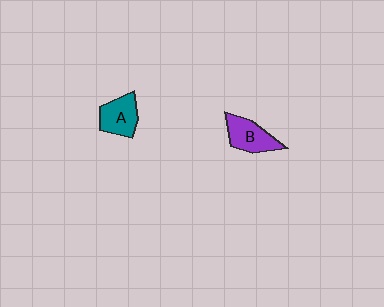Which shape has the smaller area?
Shape A (teal).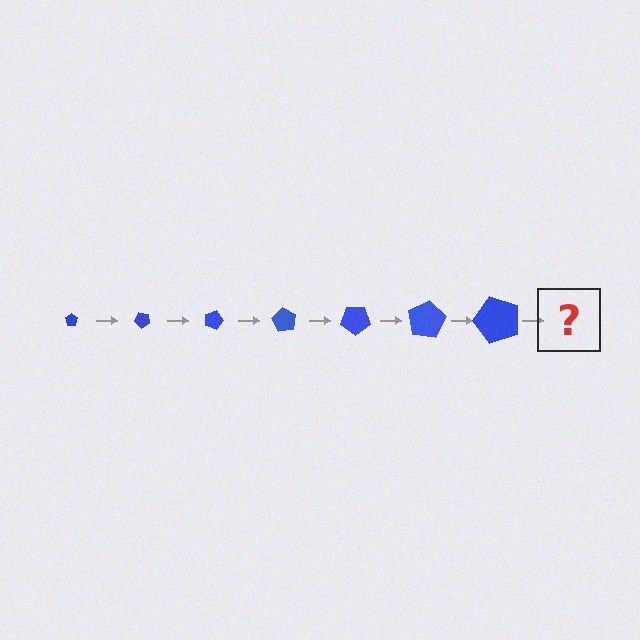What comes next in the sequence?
The next element should be a pentagon, larger than the previous one and rotated 315 degrees from the start.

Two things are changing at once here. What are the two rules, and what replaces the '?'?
The two rules are that the pentagon grows larger each step and it rotates 45 degrees each step. The '?' should be a pentagon, larger than the previous one and rotated 315 degrees from the start.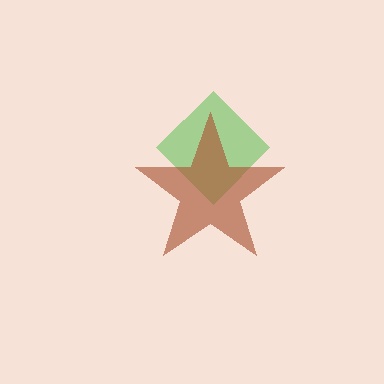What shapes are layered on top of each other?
The layered shapes are: a green diamond, a brown star.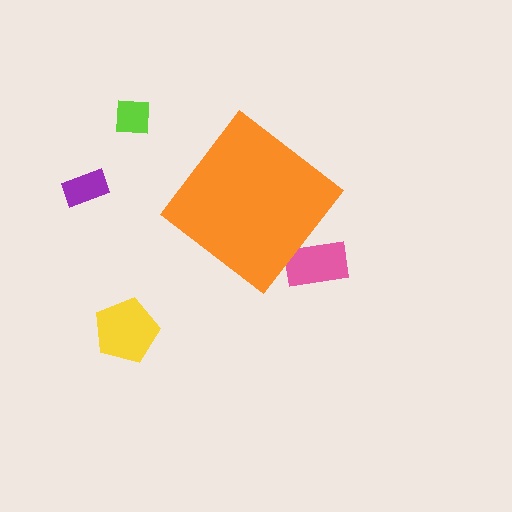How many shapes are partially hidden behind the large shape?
1 shape is partially hidden.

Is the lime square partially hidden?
No, the lime square is fully visible.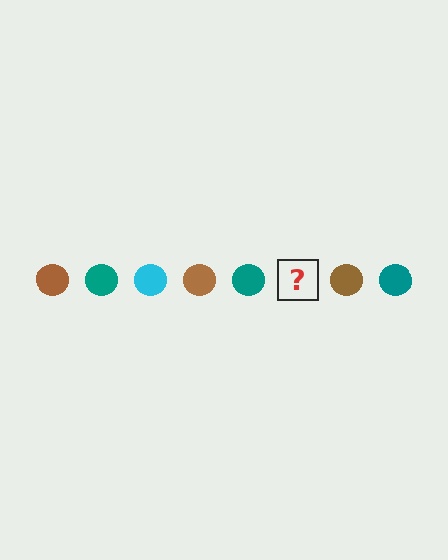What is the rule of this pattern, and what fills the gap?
The rule is that the pattern cycles through brown, teal, cyan circles. The gap should be filled with a cyan circle.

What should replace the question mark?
The question mark should be replaced with a cyan circle.